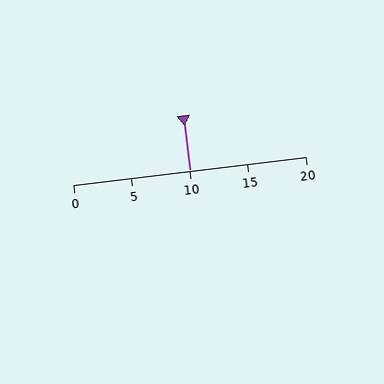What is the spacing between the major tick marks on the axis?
The major ticks are spaced 5 apart.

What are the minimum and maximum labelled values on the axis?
The axis runs from 0 to 20.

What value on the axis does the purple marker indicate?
The marker indicates approximately 10.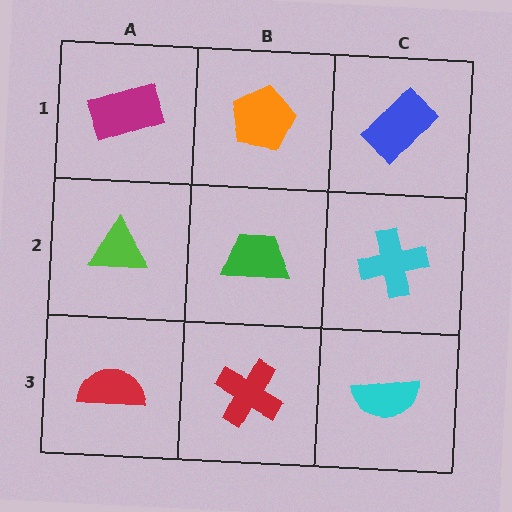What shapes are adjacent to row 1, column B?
A green trapezoid (row 2, column B), a magenta rectangle (row 1, column A), a blue rectangle (row 1, column C).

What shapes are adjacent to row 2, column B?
An orange pentagon (row 1, column B), a red cross (row 3, column B), a lime triangle (row 2, column A), a cyan cross (row 2, column C).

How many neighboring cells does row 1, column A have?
2.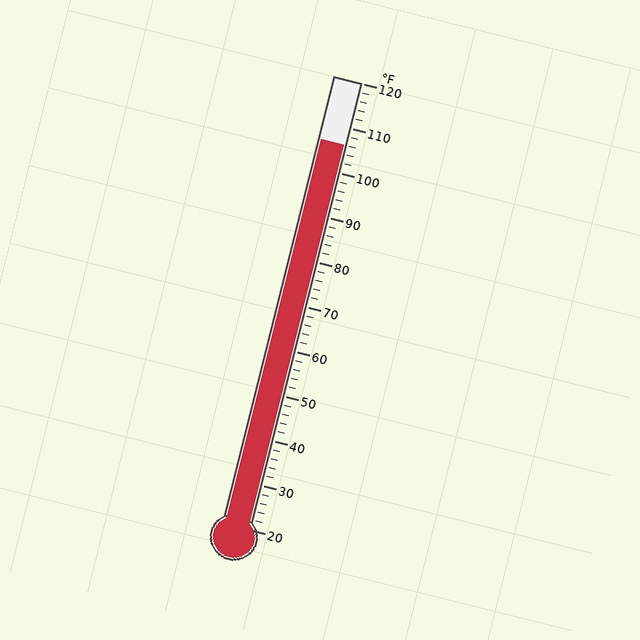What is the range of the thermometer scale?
The thermometer scale ranges from 20°F to 120°F.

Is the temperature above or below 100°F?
The temperature is above 100°F.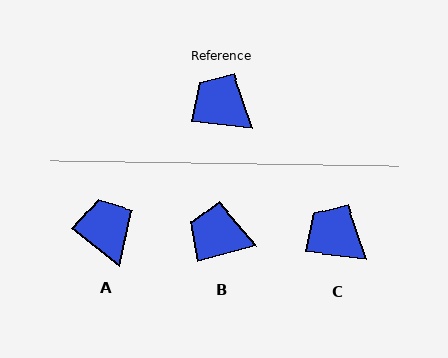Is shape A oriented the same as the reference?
No, it is off by about 32 degrees.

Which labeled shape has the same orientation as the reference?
C.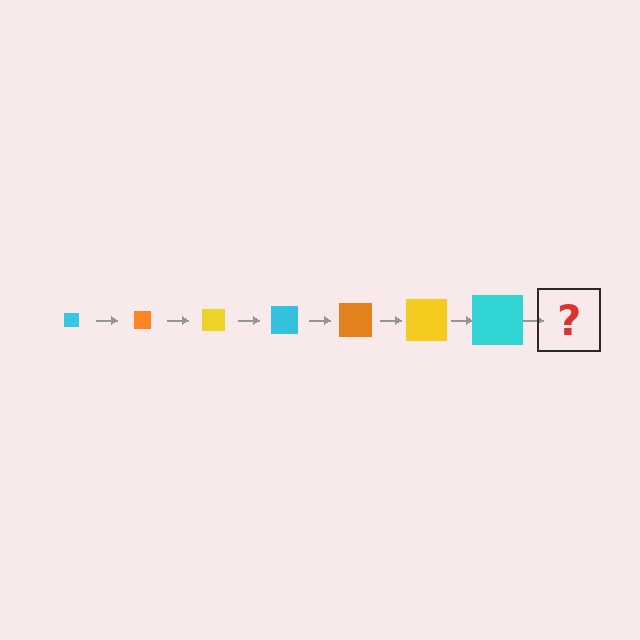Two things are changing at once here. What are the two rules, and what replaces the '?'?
The two rules are that the square grows larger each step and the color cycles through cyan, orange, and yellow. The '?' should be an orange square, larger than the previous one.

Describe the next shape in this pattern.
It should be an orange square, larger than the previous one.